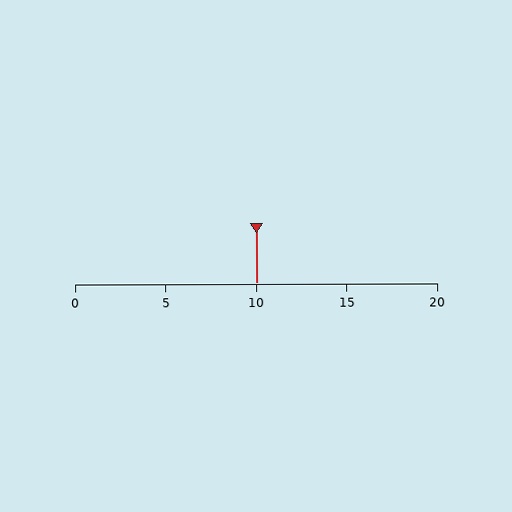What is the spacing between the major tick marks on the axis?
The major ticks are spaced 5 apart.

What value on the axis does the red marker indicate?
The marker indicates approximately 10.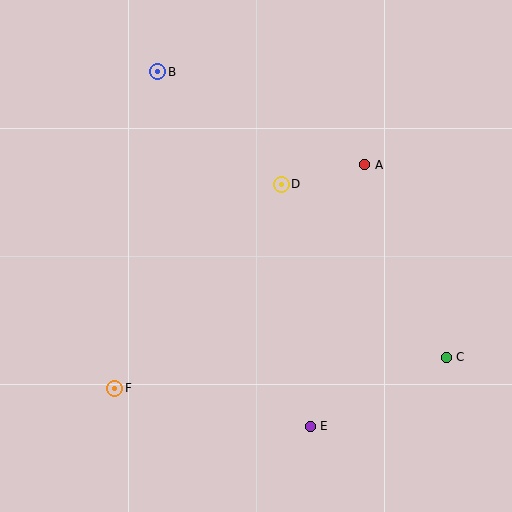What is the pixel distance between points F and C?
The distance between F and C is 333 pixels.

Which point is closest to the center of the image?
Point D at (281, 184) is closest to the center.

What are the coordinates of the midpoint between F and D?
The midpoint between F and D is at (198, 286).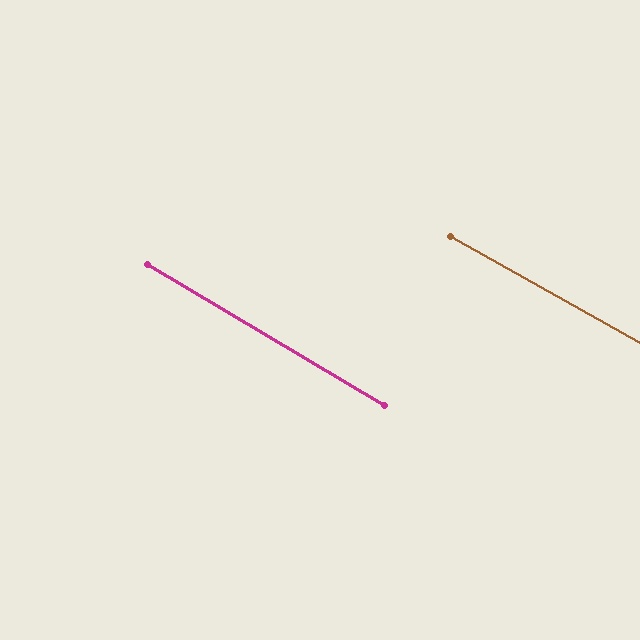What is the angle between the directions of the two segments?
Approximately 2 degrees.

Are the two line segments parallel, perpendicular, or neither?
Parallel — their directions differ by only 1.6°.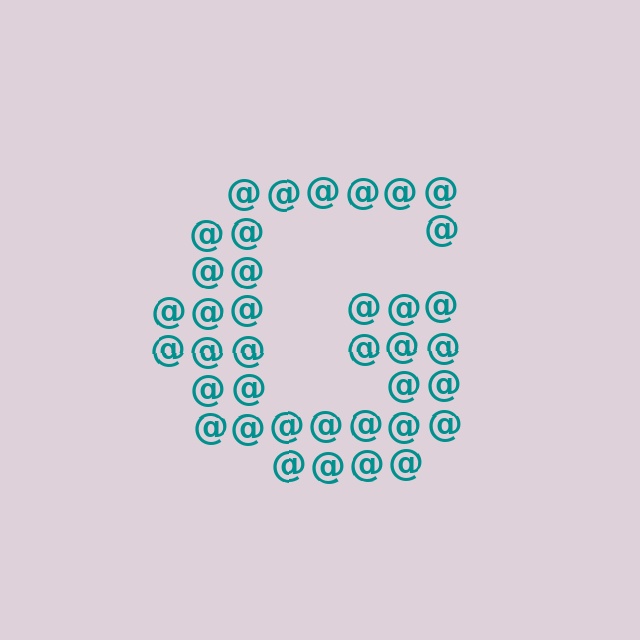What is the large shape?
The large shape is the letter G.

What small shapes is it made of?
It is made of small at signs.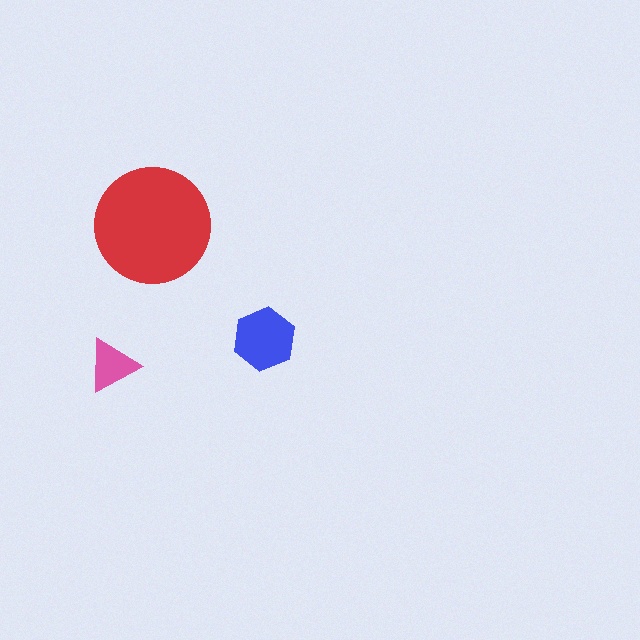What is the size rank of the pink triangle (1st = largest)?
3rd.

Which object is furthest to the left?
The pink triangle is leftmost.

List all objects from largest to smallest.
The red circle, the blue hexagon, the pink triangle.